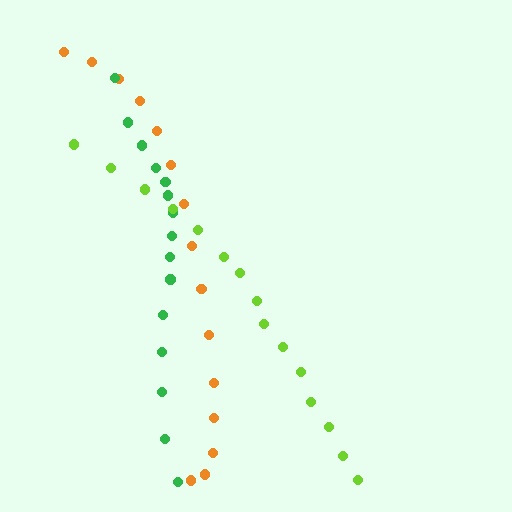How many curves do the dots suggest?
There are 3 distinct paths.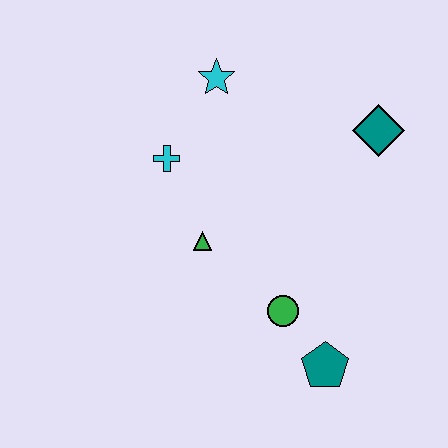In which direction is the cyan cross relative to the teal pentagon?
The cyan cross is above the teal pentagon.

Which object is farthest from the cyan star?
The teal pentagon is farthest from the cyan star.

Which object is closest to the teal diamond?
The cyan star is closest to the teal diamond.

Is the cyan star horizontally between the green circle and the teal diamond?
No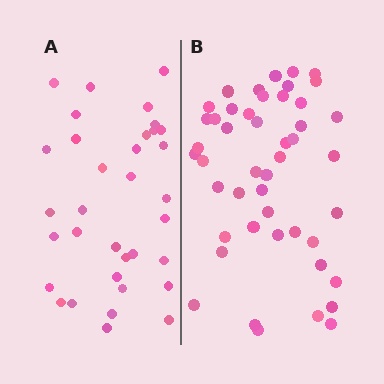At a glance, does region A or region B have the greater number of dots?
Region B (the right region) has more dots.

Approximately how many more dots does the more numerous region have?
Region B has approximately 15 more dots than region A.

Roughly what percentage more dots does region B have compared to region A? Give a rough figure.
About 40% more.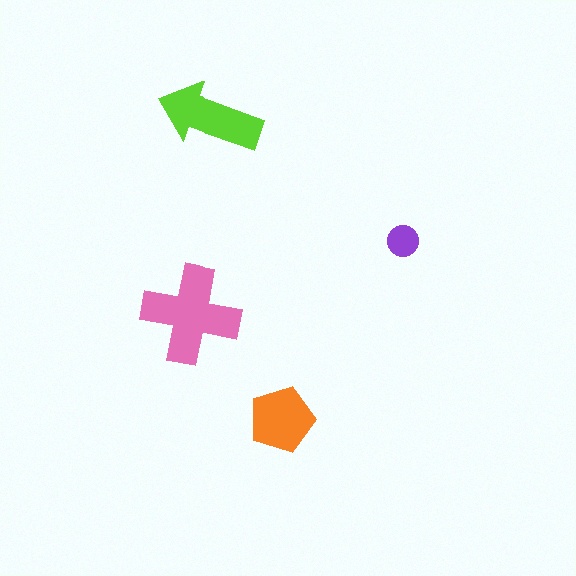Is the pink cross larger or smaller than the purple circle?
Larger.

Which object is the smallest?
The purple circle.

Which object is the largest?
The pink cross.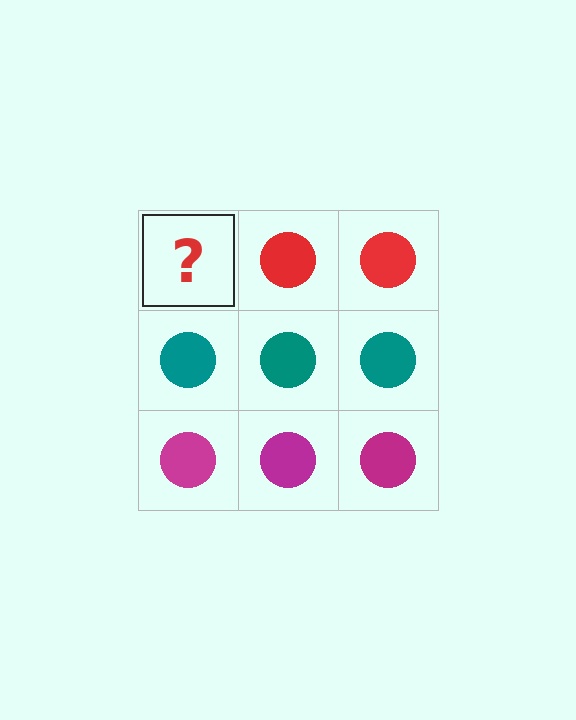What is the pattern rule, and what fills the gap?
The rule is that each row has a consistent color. The gap should be filled with a red circle.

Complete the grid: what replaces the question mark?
The question mark should be replaced with a red circle.